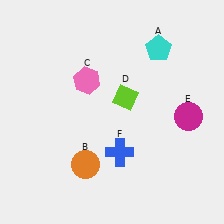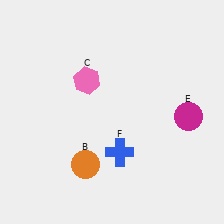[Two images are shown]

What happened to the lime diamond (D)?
The lime diamond (D) was removed in Image 2. It was in the top-right area of Image 1.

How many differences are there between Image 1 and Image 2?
There are 2 differences between the two images.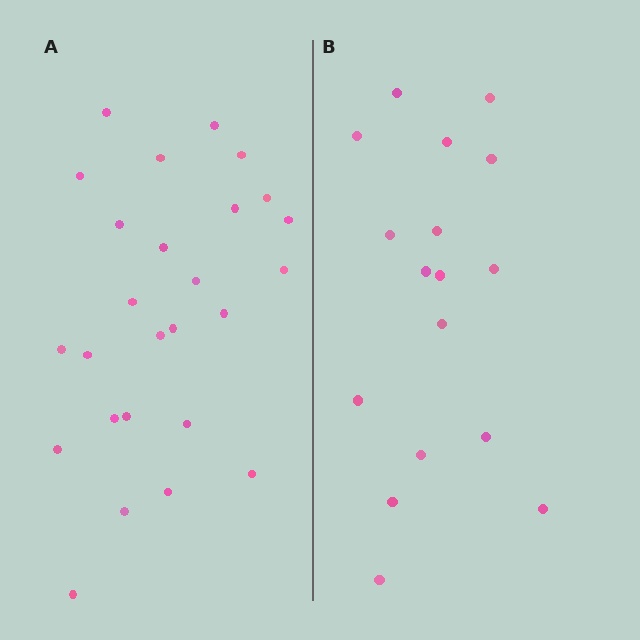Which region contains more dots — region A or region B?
Region A (the left region) has more dots.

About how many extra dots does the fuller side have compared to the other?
Region A has roughly 8 or so more dots than region B.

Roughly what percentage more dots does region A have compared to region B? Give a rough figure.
About 55% more.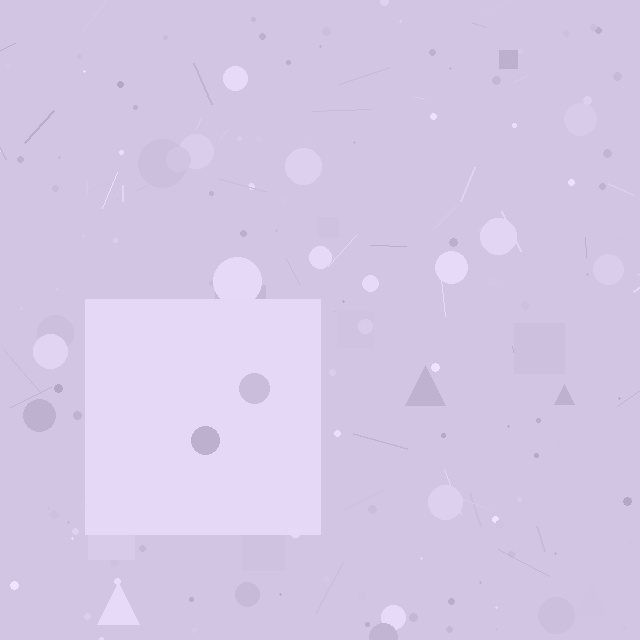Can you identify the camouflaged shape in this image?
The camouflaged shape is a square.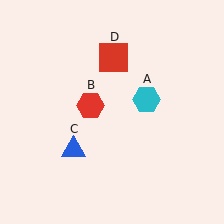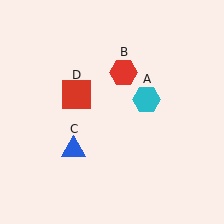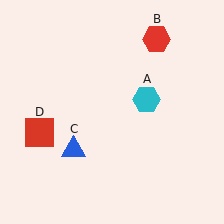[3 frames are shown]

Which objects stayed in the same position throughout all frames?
Cyan hexagon (object A) and blue triangle (object C) remained stationary.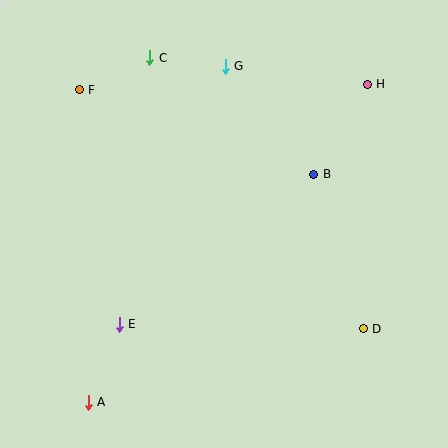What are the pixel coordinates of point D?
Point D is at (363, 329).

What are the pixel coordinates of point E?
Point E is at (119, 324).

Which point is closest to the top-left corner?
Point F is closest to the top-left corner.